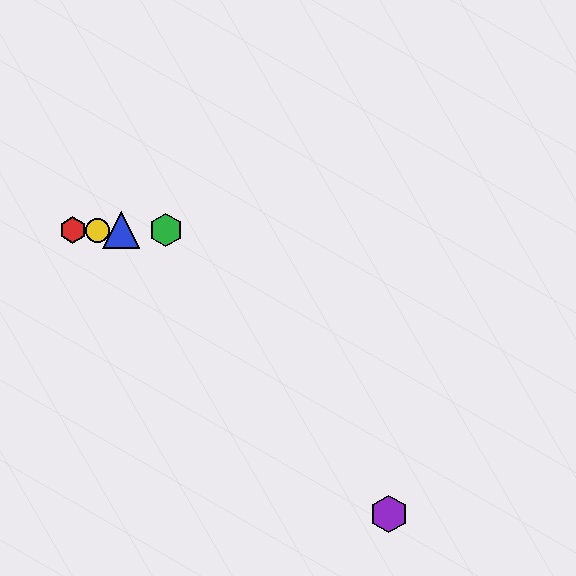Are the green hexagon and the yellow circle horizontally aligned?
Yes, both are at y≈230.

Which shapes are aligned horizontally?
The red hexagon, the blue triangle, the green hexagon, the yellow circle are aligned horizontally.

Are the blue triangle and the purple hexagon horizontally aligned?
No, the blue triangle is at y≈230 and the purple hexagon is at y≈514.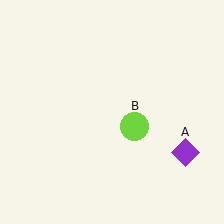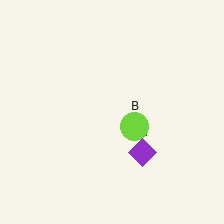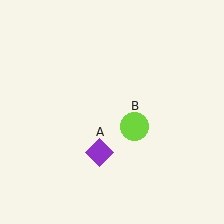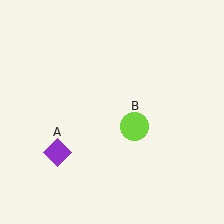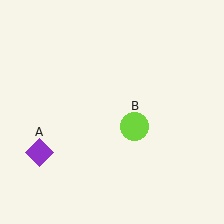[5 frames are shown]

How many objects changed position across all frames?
1 object changed position: purple diamond (object A).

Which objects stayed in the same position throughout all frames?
Lime circle (object B) remained stationary.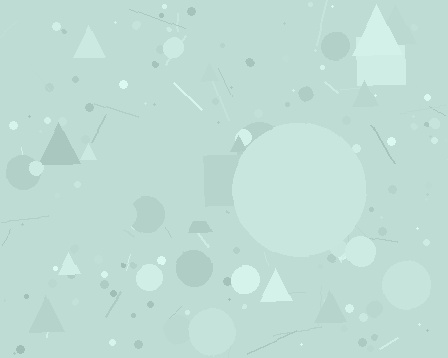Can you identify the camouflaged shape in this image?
The camouflaged shape is a circle.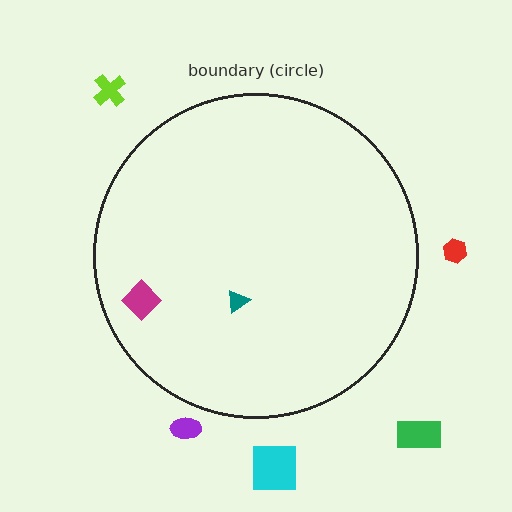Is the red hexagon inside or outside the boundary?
Outside.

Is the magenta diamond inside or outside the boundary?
Inside.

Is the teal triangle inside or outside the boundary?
Inside.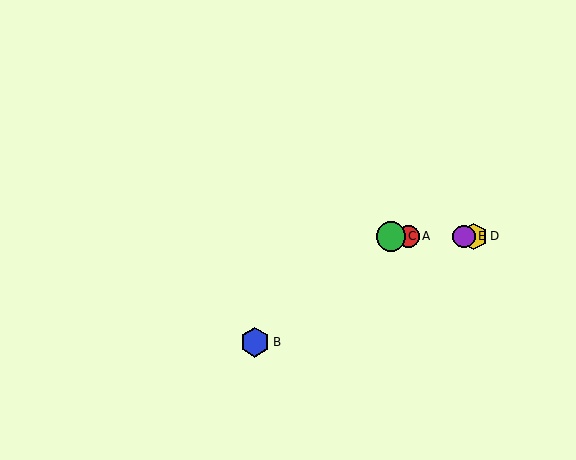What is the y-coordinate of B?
Object B is at y≈342.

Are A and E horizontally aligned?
Yes, both are at y≈236.